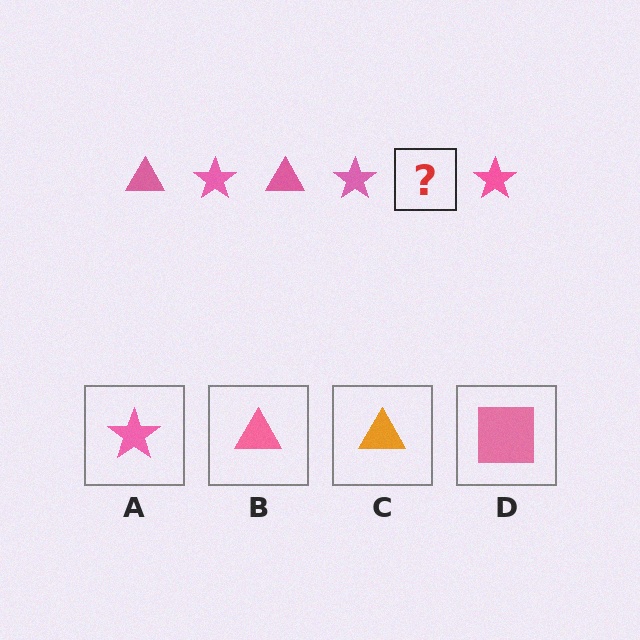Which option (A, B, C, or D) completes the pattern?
B.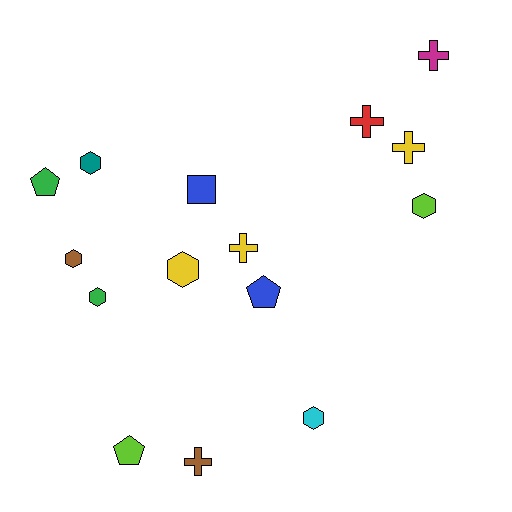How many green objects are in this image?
There are 2 green objects.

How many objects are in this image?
There are 15 objects.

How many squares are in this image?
There is 1 square.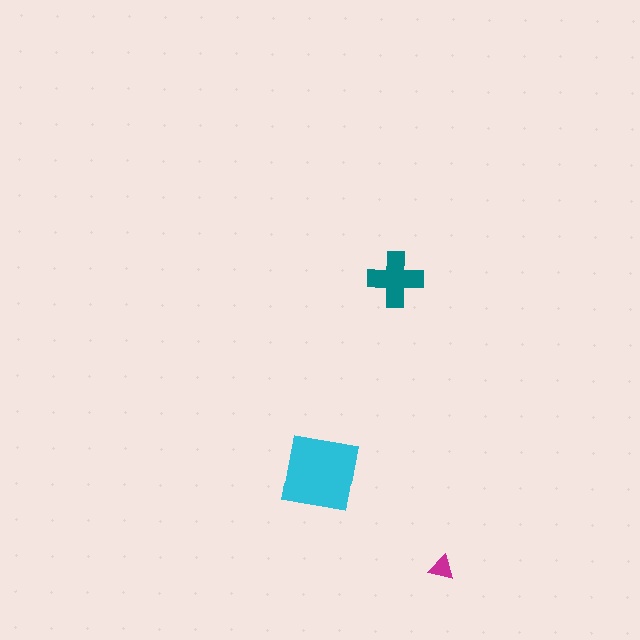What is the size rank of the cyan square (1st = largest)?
1st.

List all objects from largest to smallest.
The cyan square, the teal cross, the magenta triangle.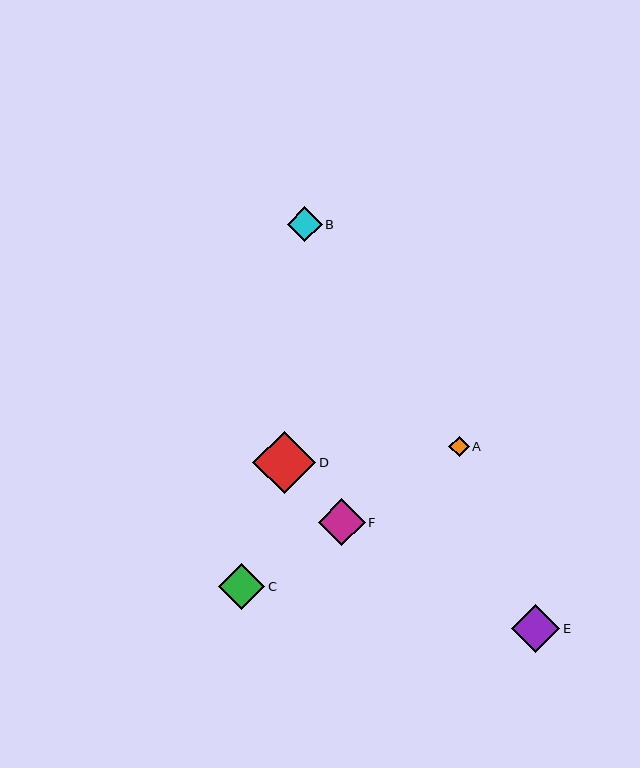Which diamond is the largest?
Diamond D is the largest with a size of approximately 63 pixels.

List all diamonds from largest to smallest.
From largest to smallest: D, E, F, C, B, A.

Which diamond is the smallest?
Diamond A is the smallest with a size of approximately 21 pixels.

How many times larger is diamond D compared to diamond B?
Diamond D is approximately 1.8 times the size of diamond B.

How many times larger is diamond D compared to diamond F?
Diamond D is approximately 1.3 times the size of diamond F.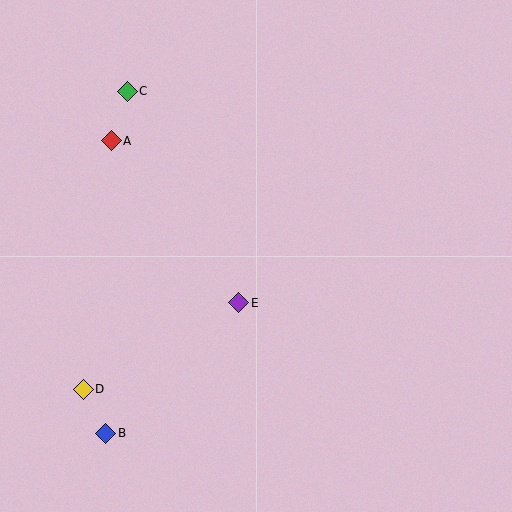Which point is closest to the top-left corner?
Point C is closest to the top-left corner.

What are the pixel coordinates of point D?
Point D is at (83, 389).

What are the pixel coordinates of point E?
Point E is at (239, 303).